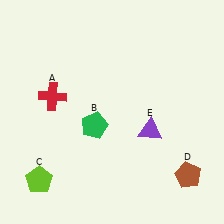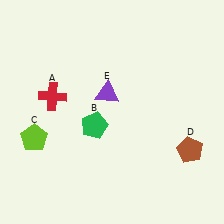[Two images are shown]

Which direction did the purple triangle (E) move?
The purple triangle (E) moved left.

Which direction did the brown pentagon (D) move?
The brown pentagon (D) moved up.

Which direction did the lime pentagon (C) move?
The lime pentagon (C) moved up.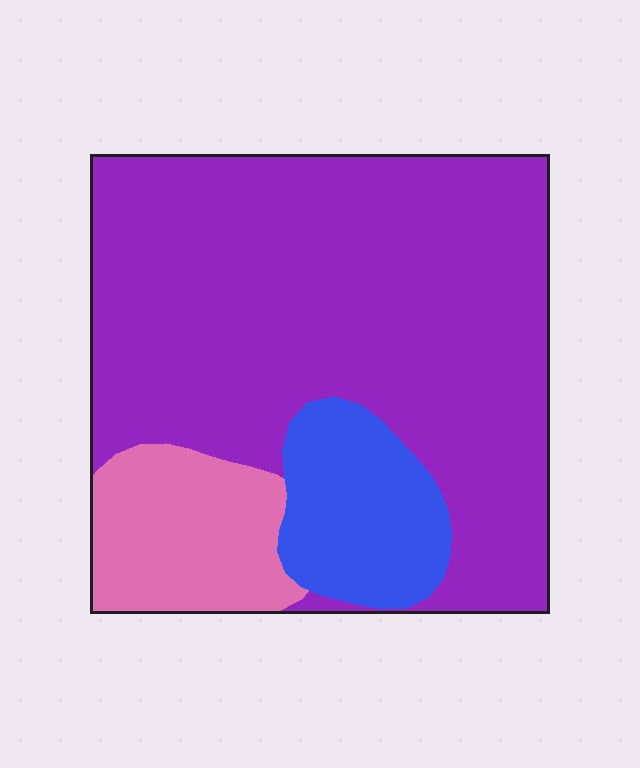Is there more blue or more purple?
Purple.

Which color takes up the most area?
Purple, at roughly 70%.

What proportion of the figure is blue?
Blue takes up about one eighth (1/8) of the figure.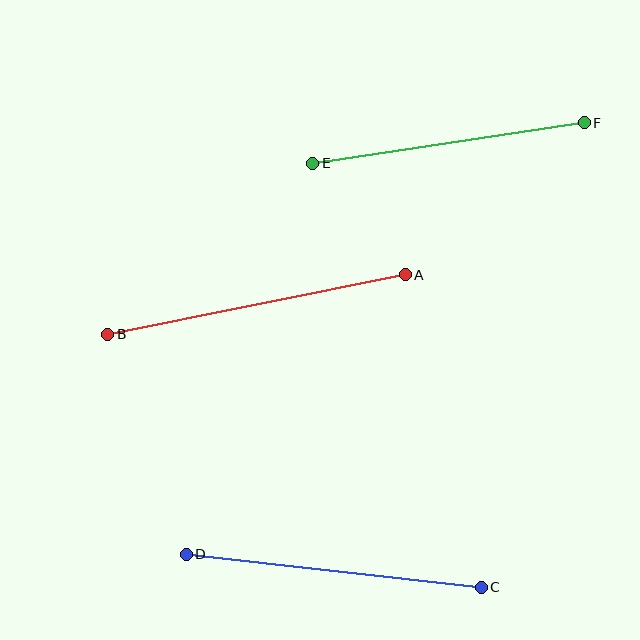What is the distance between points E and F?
The distance is approximately 274 pixels.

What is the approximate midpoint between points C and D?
The midpoint is at approximately (334, 571) pixels.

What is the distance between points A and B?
The distance is approximately 303 pixels.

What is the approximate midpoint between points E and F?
The midpoint is at approximately (448, 143) pixels.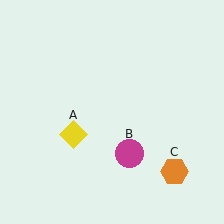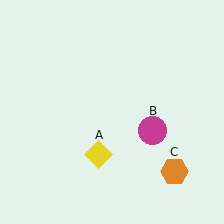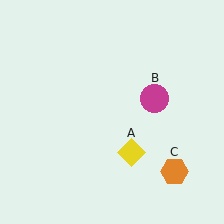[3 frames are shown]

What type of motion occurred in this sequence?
The yellow diamond (object A), magenta circle (object B) rotated counterclockwise around the center of the scene.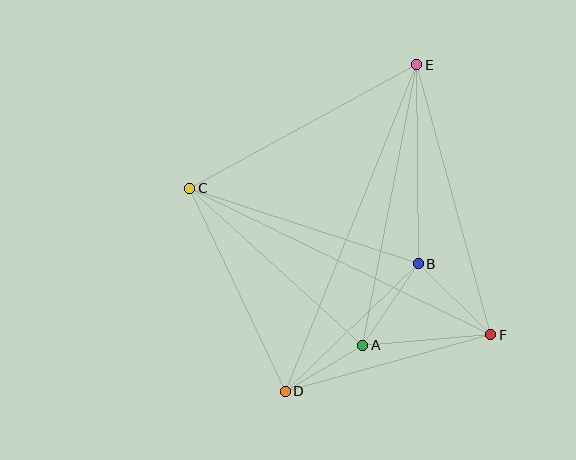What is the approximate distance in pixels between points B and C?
The distance between B and C is approximately 240 pixels.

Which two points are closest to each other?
Points A and D are closest to each other.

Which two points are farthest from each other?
Points D and E are farthest from each other.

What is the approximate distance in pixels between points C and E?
The distance between C and E is approximately 259 pixels.